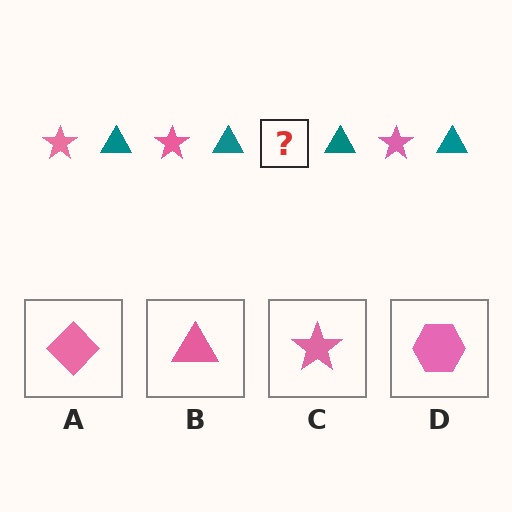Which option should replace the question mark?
Option C.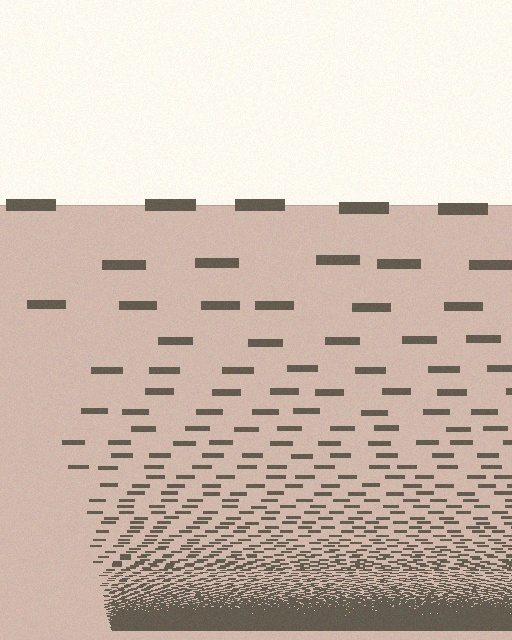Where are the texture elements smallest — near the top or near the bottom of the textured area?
Near the bottom.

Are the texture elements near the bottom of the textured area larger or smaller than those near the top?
Smaller. The gradient is inverted — elements near the bottom are smaller and denser.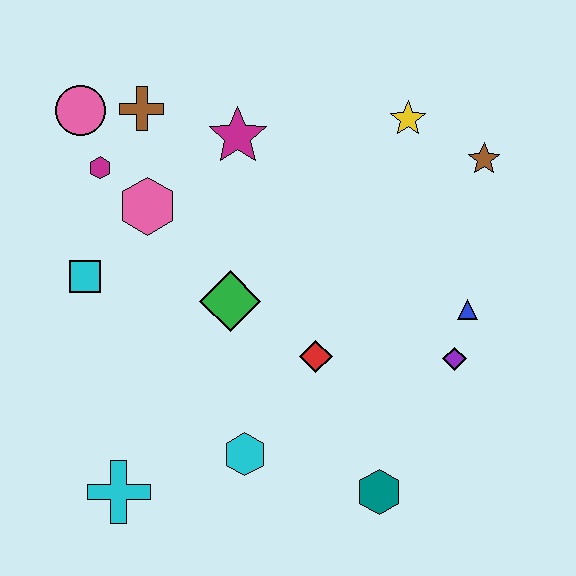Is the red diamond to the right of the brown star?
No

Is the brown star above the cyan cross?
Yes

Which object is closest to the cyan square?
The pink hexagon is closest to the cyan square.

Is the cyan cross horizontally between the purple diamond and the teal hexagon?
No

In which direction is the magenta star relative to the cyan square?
The magenta star is to the right of the cyan square.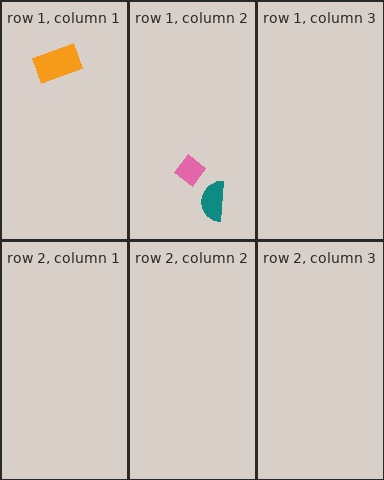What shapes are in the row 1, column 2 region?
The pink diamond, the teal semicircle.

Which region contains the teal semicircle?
The row 1, column 2 region.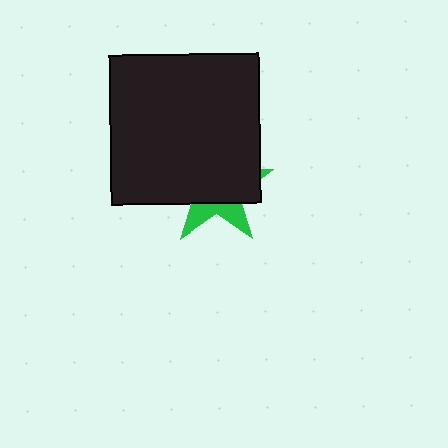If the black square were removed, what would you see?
You would see the complete green star.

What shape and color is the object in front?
The object in front is a black square.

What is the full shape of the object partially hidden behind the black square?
The partially hidden object is a green star.